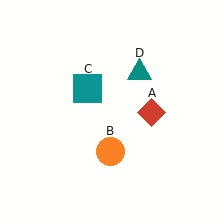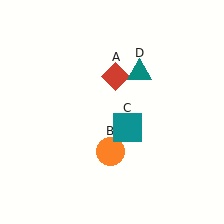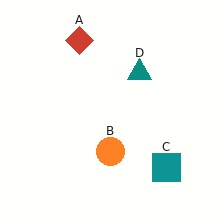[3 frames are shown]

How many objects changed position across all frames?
2 objects changed position: red diamond (object A), teal square (object C).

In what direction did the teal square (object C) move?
The teal square (object C) moved down and to the right.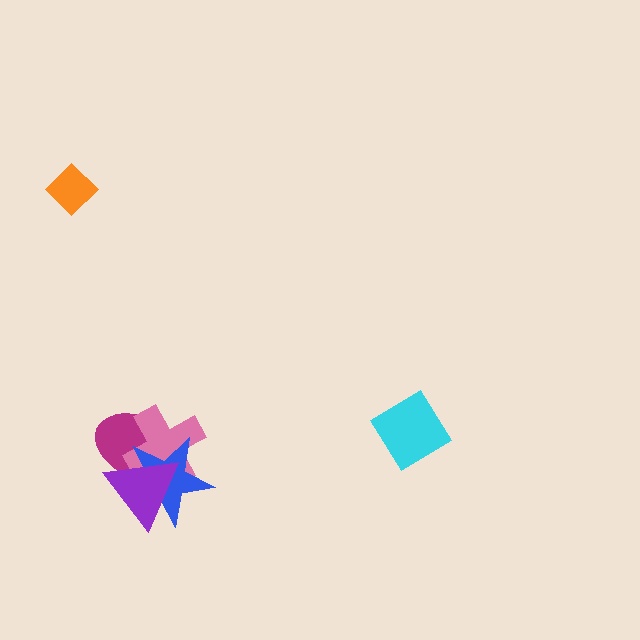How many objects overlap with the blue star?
3 objects overlap with the blue star.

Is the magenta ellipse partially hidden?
Yes, it is partially covered by another shape.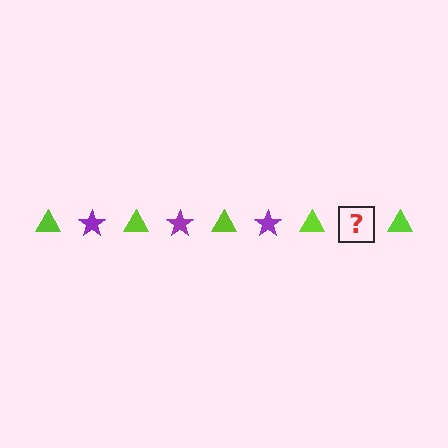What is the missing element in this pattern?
The missing element is a purple star.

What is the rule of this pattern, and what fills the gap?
The rule is that the pattern alternates between lime triangle and purple star. The gap should be filled with a purple star.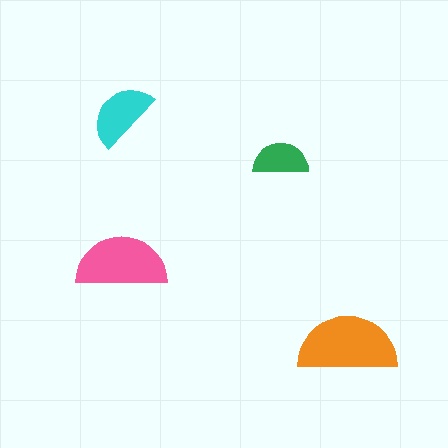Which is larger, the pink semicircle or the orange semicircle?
The orange one.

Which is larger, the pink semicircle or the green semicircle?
The pink one.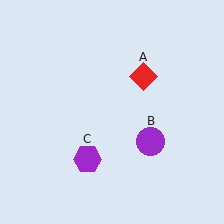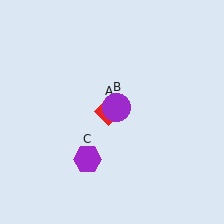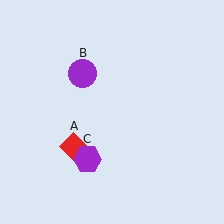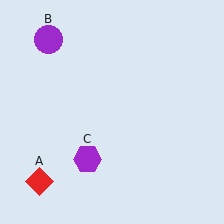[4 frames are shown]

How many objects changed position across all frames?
2 objects changed position: red diamond (object A), purple circle (object B).